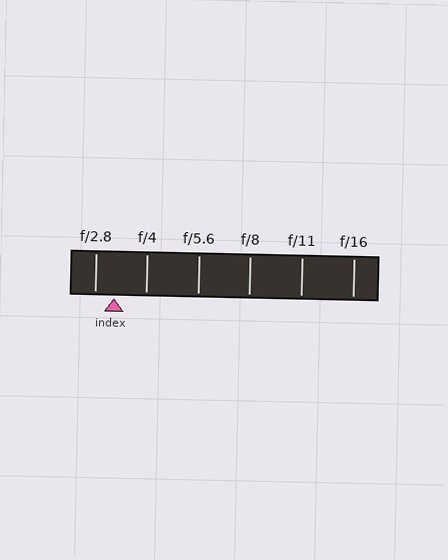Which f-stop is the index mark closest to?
The index mark is closest to f/2.8.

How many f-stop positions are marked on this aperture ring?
There are 6 f-stop positions marked.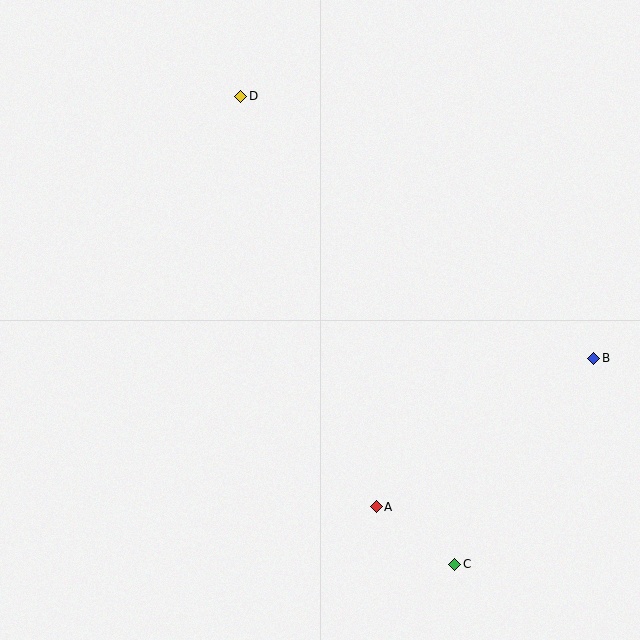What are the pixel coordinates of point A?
Point A is at (376, 507).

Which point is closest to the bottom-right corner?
Point C is closest to the bottom-right corner.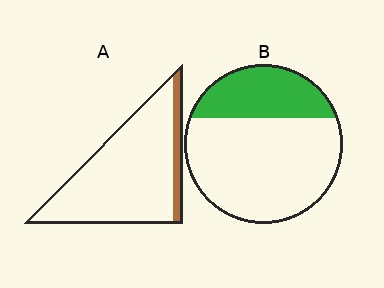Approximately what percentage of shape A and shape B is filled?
A is approximately 10% and B is approximately 30%.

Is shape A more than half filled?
No.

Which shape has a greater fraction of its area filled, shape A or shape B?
Shape B.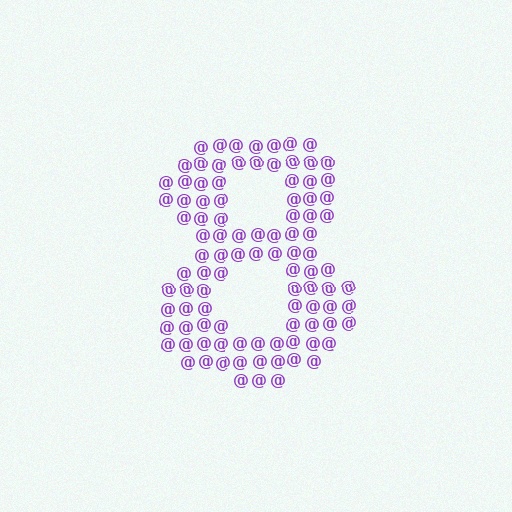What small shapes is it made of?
It is made of small at signs.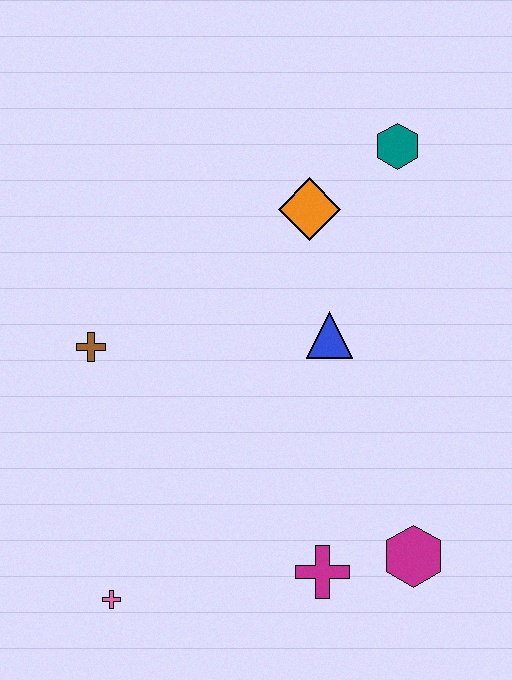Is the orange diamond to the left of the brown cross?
No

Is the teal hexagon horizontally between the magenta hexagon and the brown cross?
Yes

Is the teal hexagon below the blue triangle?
No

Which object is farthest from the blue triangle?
The pink cross is farthest from the blue triangle.